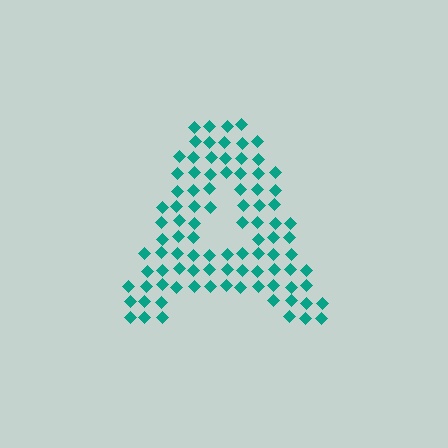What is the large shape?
The large shape is the letter A.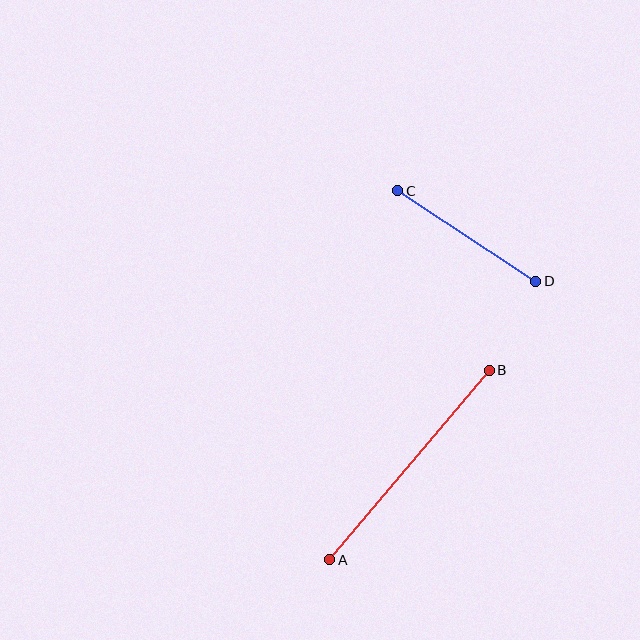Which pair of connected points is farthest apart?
Points A and B are farthest apart.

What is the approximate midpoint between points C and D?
The midpoint is at approximately (467, 236) pixels.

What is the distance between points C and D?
The distance is approximately 165 pixels.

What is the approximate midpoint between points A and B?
The midpoint is at approximately (409, 465) pixels.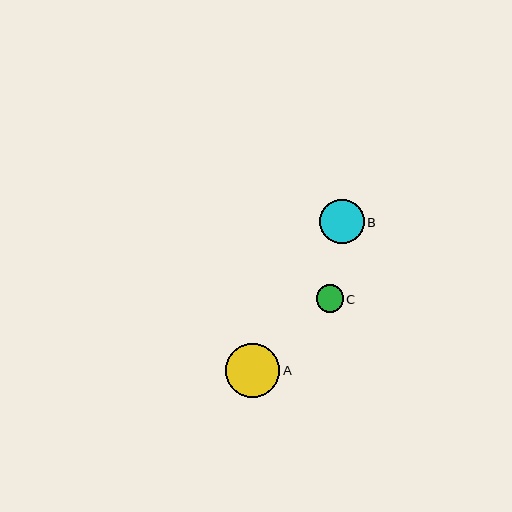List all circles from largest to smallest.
From largest to smallest: A, B, C.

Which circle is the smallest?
Circle C is the smallest with a size of approximately 27 pixels.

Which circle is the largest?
Circle A is the largest with a size of approximately 54 pixels.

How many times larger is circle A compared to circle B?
Circle A is approximately 1.2 times the size of circle B.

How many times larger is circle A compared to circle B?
Circle A is approximately 1.2 times the size of circle B.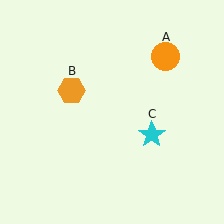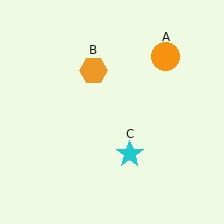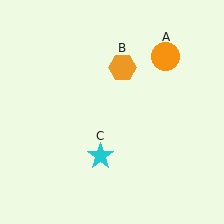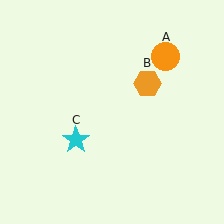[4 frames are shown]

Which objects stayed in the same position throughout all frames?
Orange circle (object A) remained stationary.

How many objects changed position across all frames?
2 objects changed position: orange hexagon (object B), cyan star (object C).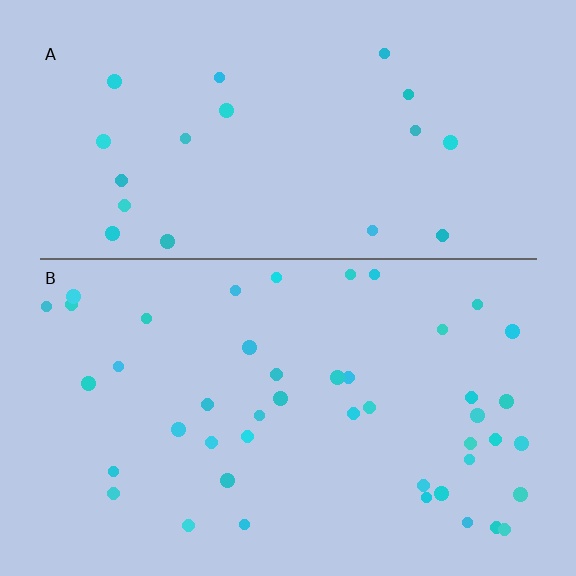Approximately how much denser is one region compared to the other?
Approximately 2.3× — region B over region A.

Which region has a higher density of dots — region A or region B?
B (the bottom).